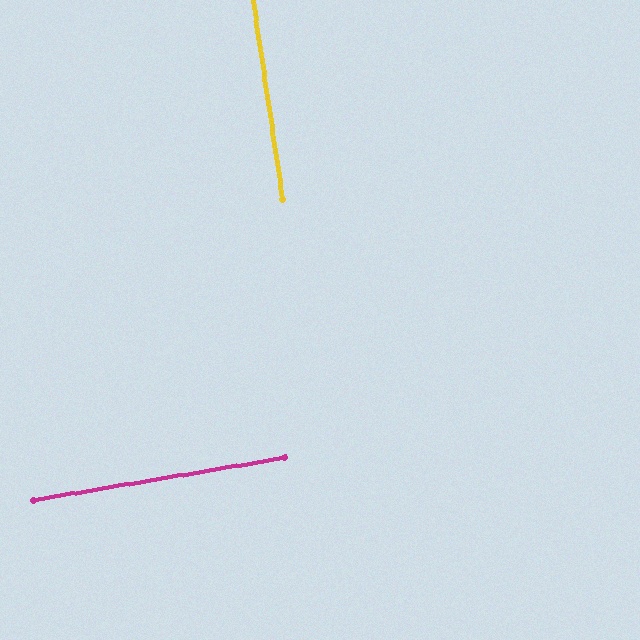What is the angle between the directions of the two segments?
Approximately 89 degrees.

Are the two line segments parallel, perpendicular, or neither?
Perpendicular — they meet at approximately 89°.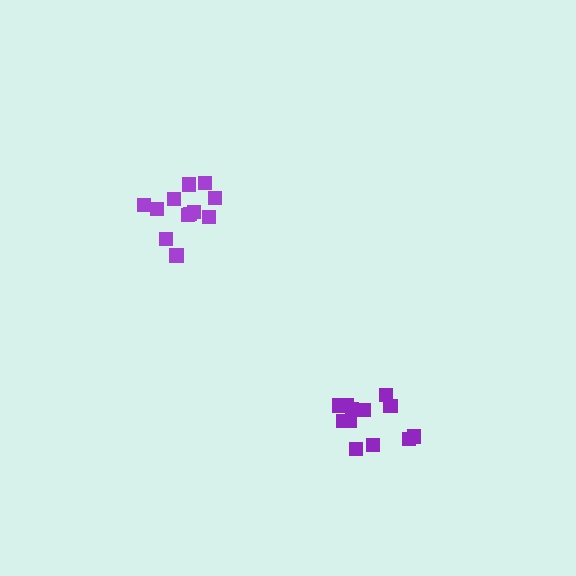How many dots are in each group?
Group 1: 12 dots, Group 2: 12 dots (24 total).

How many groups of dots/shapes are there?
There are 2 groups.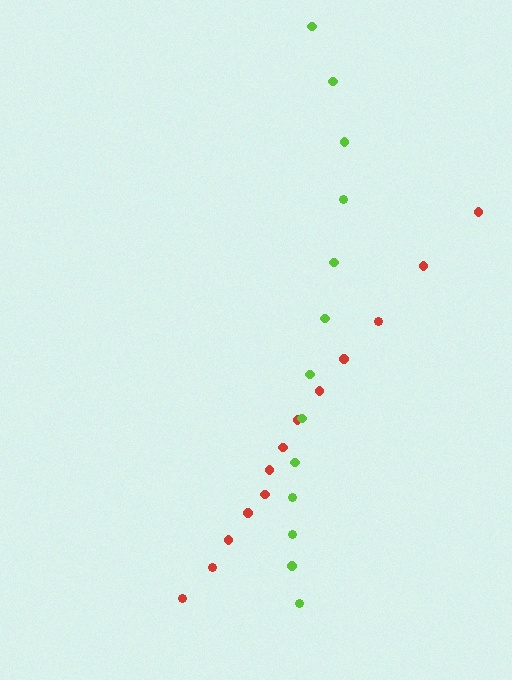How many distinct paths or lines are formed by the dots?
There are 2 distinct paths.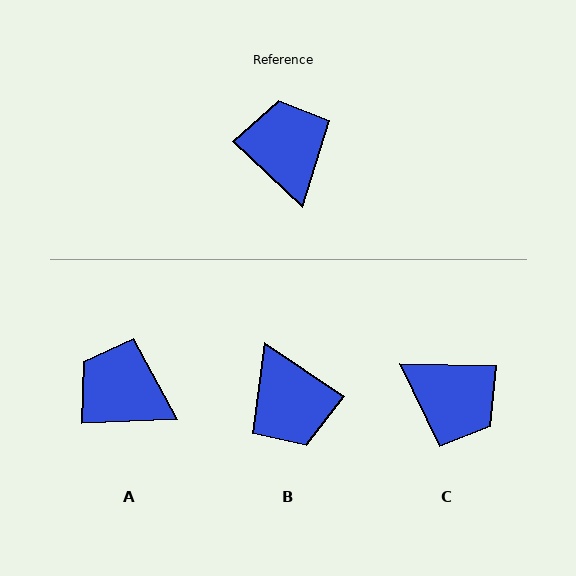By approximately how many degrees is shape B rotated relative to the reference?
Approximately 171 degrees clockwise.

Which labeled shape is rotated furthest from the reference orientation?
B, about 171 degrees away.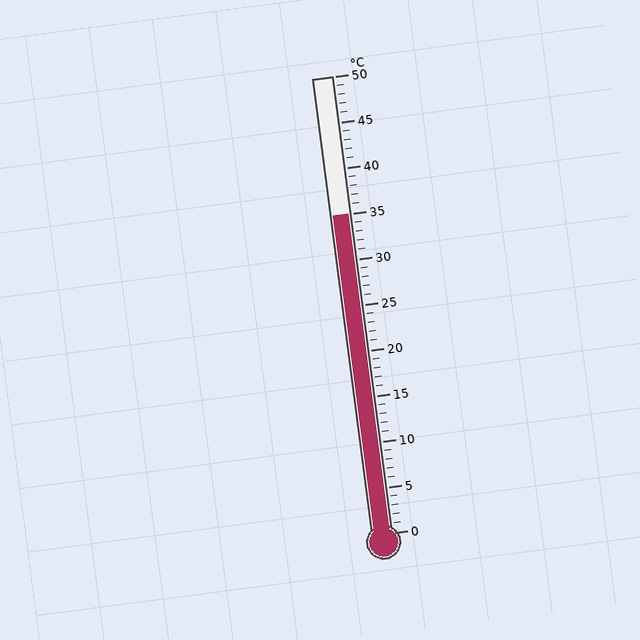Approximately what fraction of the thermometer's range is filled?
The thermometer is filled to approximately 70% of its range.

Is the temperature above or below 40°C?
The temperature is below 40°C.